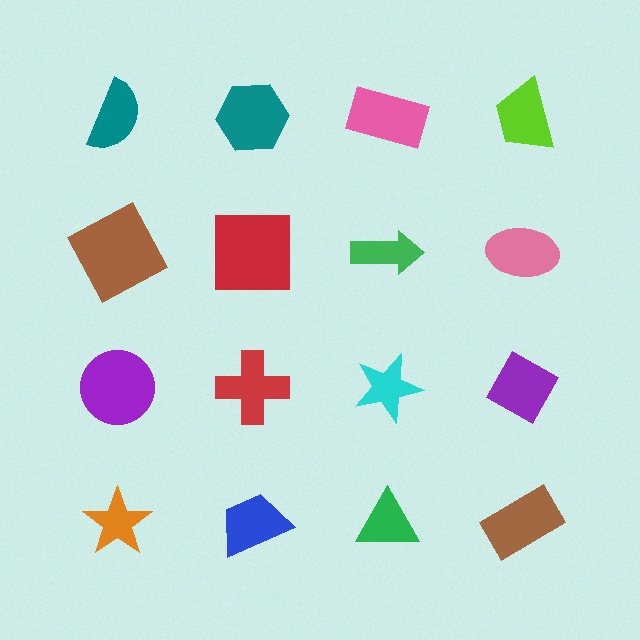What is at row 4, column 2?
A blue trapezoid.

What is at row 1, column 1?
A teal semicircle.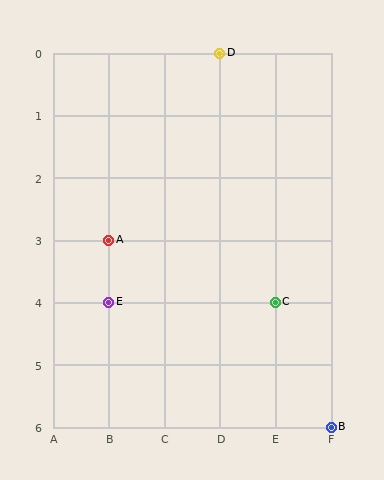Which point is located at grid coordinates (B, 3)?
Point A is at (B, 3).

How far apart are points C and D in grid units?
Points C and D are 1 column and 4 rows apart (about 4.1 grid units diagonally).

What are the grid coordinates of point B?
Point B is at grid coordinates (F, 6).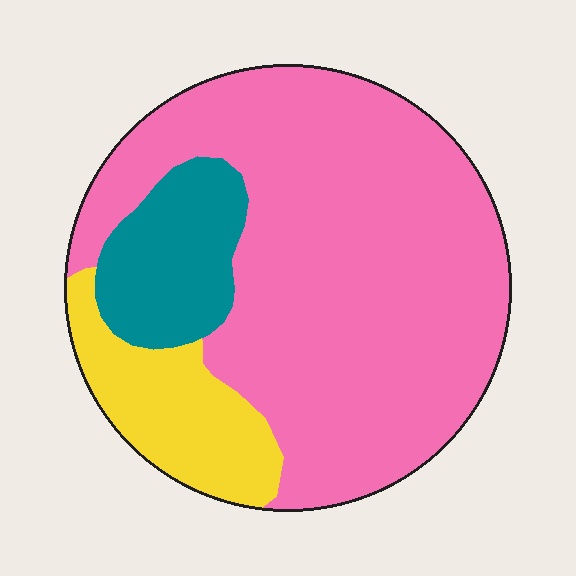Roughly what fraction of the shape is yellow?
Yellow takes up less than a quarter of the shape.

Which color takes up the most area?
Pink, at roughly 70%.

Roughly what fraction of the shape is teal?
Teal covers 14% of the shape.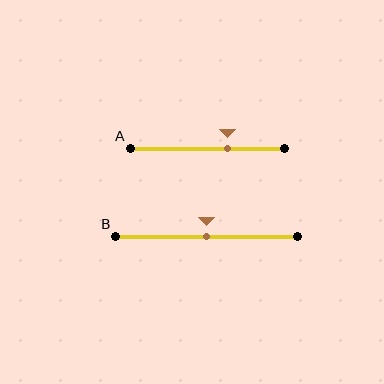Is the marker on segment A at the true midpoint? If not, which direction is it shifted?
No, the marker on segment A is shifted to the right by about 13% of the segment length.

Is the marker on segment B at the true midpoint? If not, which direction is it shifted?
Yes, the marker on segment B is at the true midpoint.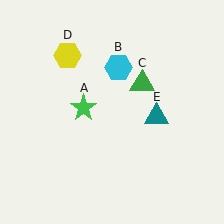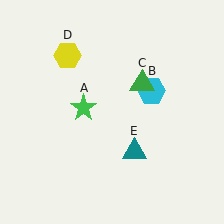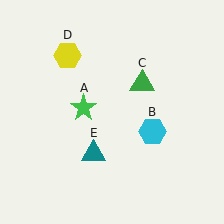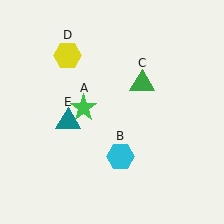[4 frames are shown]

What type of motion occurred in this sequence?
The cyan hexagon (object B), teal triangle (object E) rotated clockwise around the center of the scene.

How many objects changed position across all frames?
2 objects changed position: cyan hexagon (object B), teal triangle (object E).